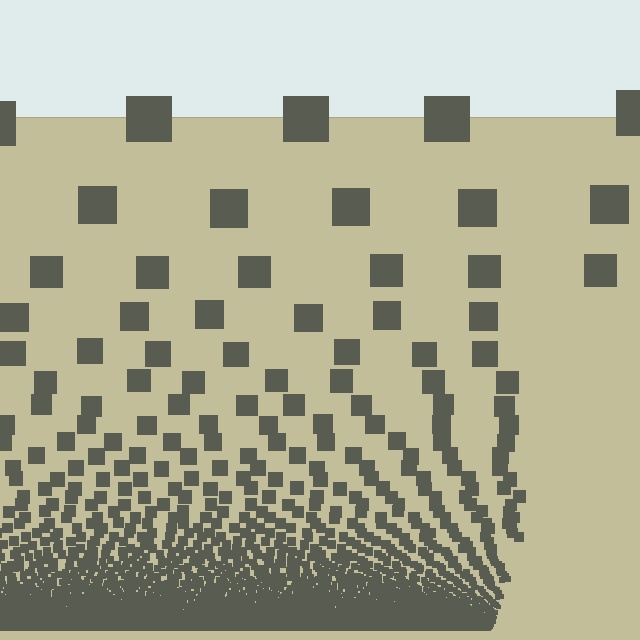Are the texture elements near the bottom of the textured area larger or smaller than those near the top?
Smaller. The gradient is inverted — elements near the bottom are smaller and denser.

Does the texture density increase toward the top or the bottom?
Density increases toward the bottom.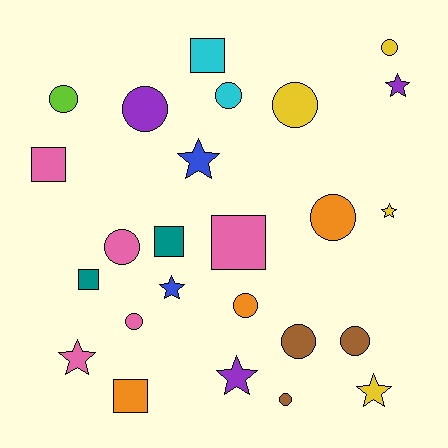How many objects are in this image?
There are 25 objects.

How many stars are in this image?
There are 7 stars.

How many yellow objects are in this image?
There are 4 yellow objects.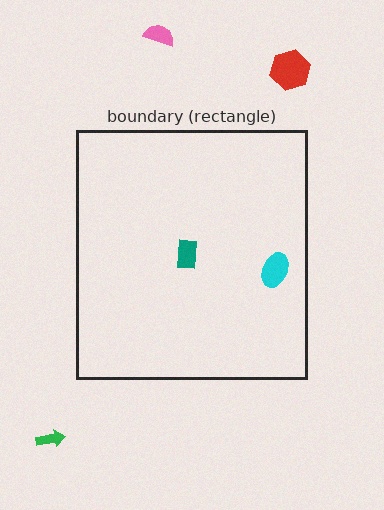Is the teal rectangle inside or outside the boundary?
Inside.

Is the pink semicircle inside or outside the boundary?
Outside.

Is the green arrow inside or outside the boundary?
Outside.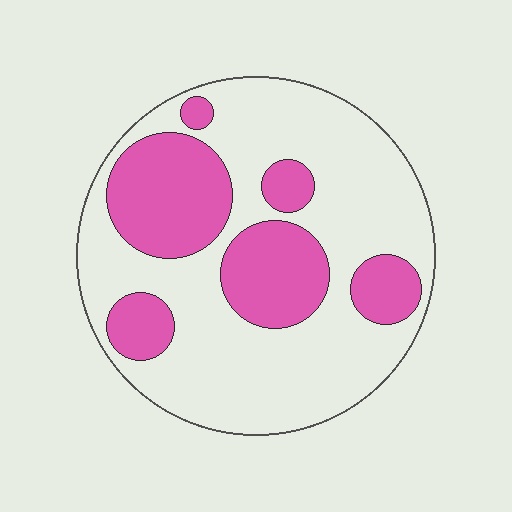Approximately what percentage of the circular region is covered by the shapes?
Approximately 30%.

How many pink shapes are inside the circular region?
6.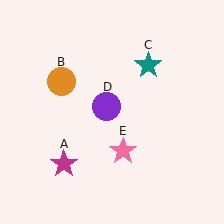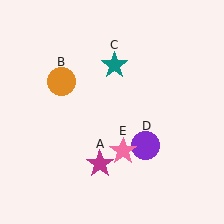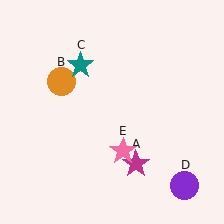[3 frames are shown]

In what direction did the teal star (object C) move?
The teal star (object C) moved left.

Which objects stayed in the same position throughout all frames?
Orange circle (object B) and pink star (object E) remained stationary.